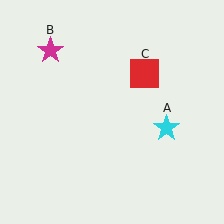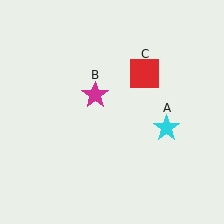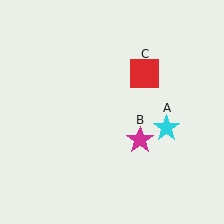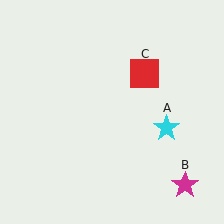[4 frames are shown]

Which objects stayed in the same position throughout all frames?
Cyan star (object A) and red square (object C) remained stationary.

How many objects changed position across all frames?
1 object changed position: magenta star (object B).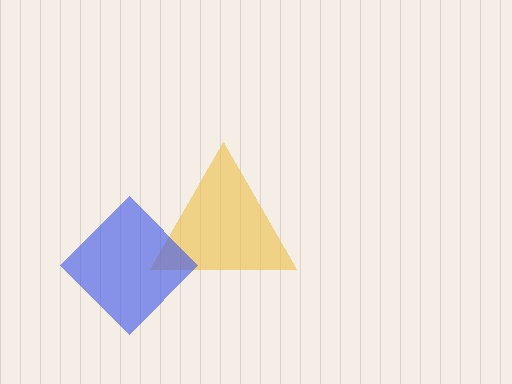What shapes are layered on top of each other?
The layered shapes are: a yellow triangle, a blue diamond.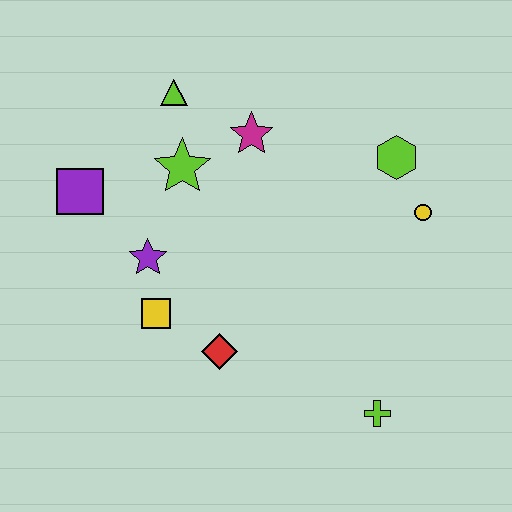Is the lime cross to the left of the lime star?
No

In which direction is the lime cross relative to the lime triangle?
The lime cross is below the lime triangle.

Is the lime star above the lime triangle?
No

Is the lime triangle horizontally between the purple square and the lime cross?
Yes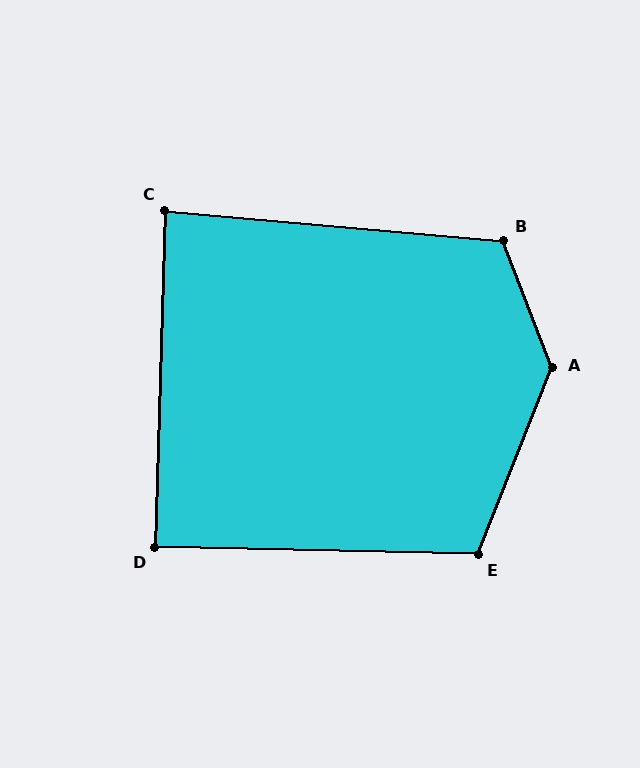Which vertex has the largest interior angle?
A, at approximately 137 degrees.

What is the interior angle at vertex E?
Approximately 110 degrees (obtuse).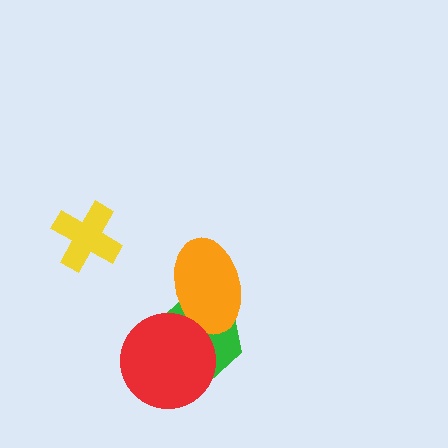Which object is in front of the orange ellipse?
The red circle is in front of the orange ellipse.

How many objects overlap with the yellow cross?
0 objects overlap with the yellow cross.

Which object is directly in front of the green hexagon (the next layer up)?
The orange ellipse is directly in front of the green hexagon.